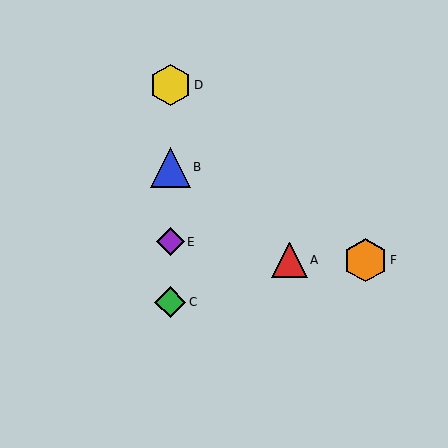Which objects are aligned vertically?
Objects B, C, D, E are aligned vertically.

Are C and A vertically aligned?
No, C is at x≈170 and A is at x≈289.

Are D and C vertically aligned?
Yes, both are at x≈170.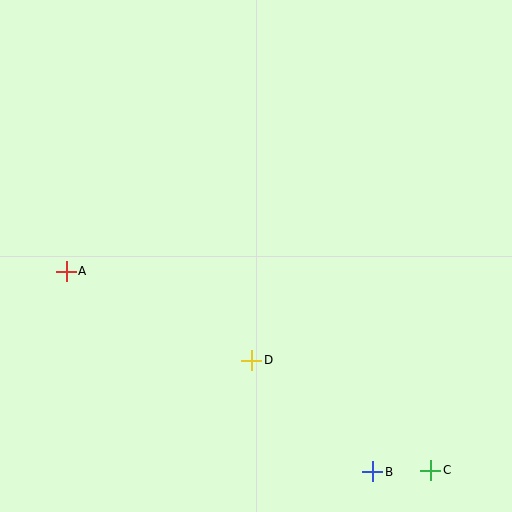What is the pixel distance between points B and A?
The distance between B and A is 366 pixels.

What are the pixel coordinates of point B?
Point B is at (373, 472).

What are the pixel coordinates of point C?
Point C is at (431, 470).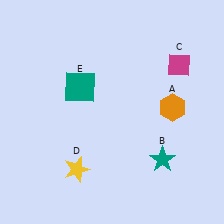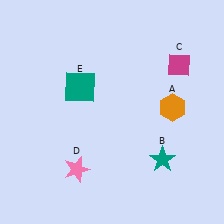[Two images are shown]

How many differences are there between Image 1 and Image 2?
There is 1 difference between the two images.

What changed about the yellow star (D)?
In Image 1, D is yellow. In Image 2, it changed to pink.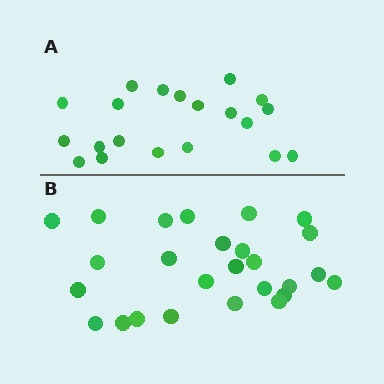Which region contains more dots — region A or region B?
Region B (the bottom region) has more dots.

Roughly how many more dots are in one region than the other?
Region B has about 6 more dots than region A.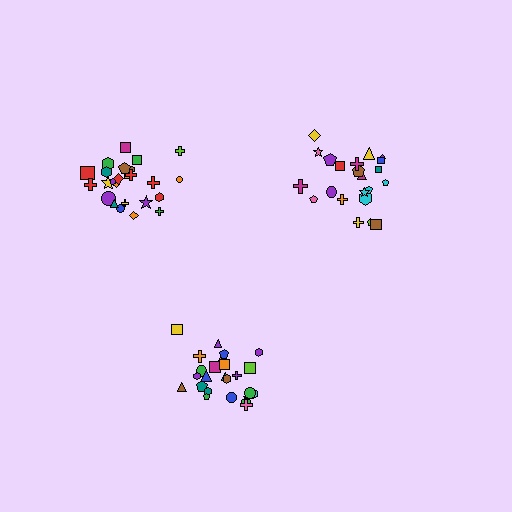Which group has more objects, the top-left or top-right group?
The top-left group.